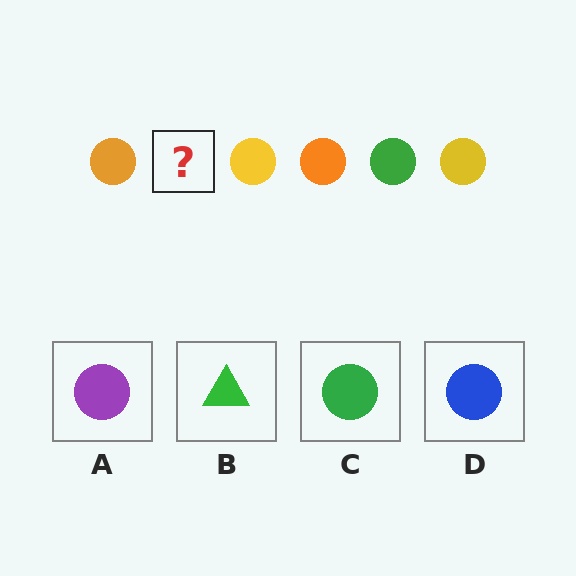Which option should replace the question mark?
Option C.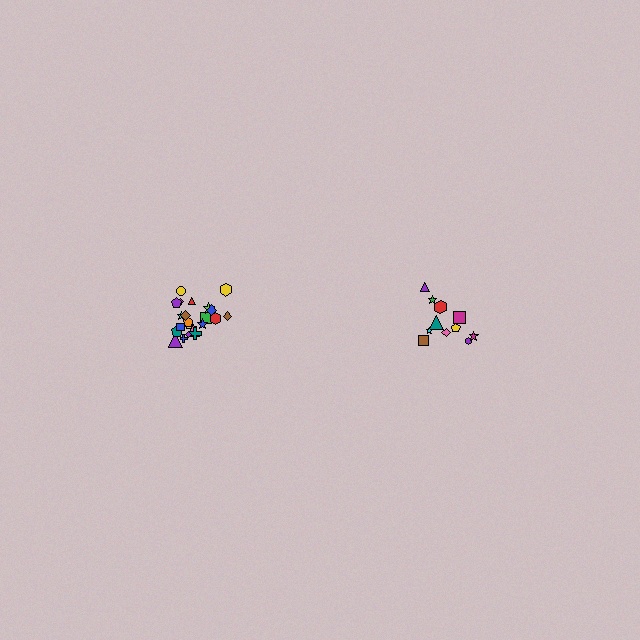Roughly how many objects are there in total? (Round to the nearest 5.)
Roughly 35 objects in total.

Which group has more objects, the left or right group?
The left group.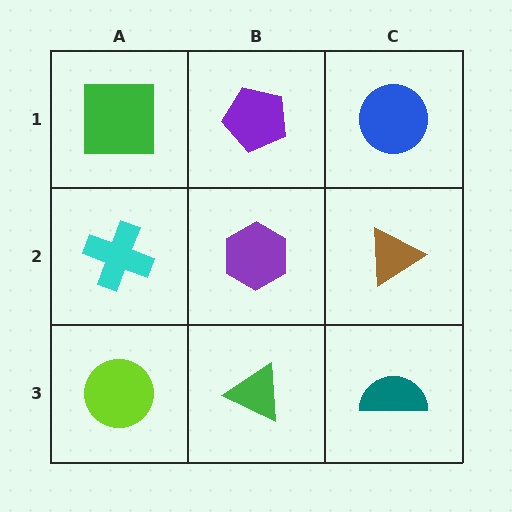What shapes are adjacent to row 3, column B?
A purple hexagon (row 2, column B), a lime circle (row 3, column A), a teal semicircle (row 3, column C).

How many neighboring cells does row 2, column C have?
3.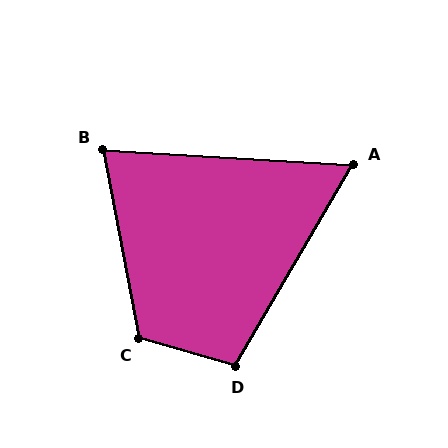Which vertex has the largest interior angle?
C, at approximately 117 degrees.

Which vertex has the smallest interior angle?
A, at approximately 63 degrees.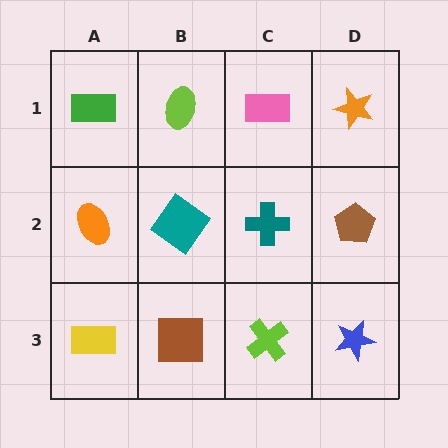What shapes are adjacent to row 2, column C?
A pink rectangle (row 1, column C), a lime cross (row 3, column C), a teal diamond (row 2, column B), a brown pentagon (row 2, column D).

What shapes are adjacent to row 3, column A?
An orange ellipse (row 2, column A), a brown square (row 3, column B).